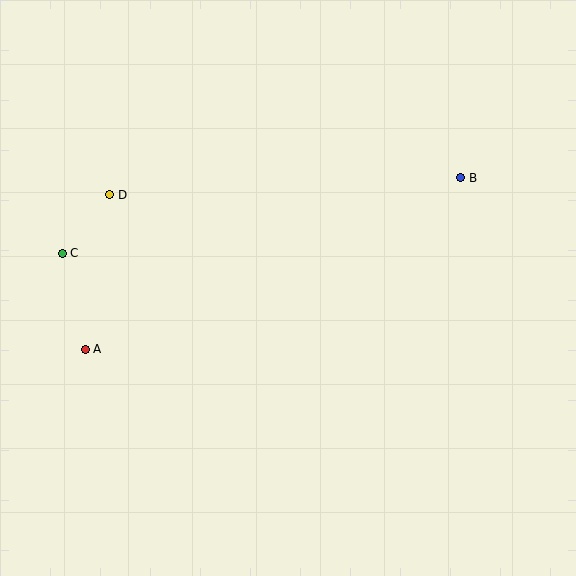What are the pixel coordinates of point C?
Point C is at (62, 253).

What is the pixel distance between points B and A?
The distance between B and A is 413 pixels.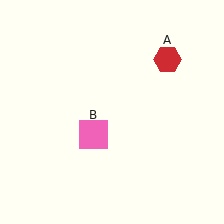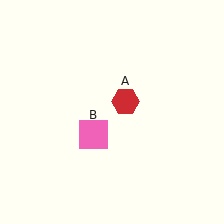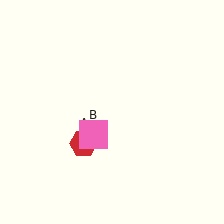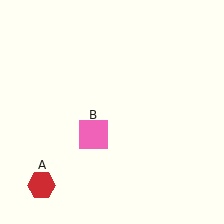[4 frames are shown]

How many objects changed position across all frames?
1 object changed position: red hexagon (object A).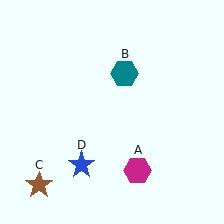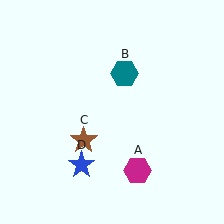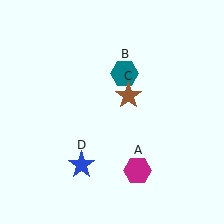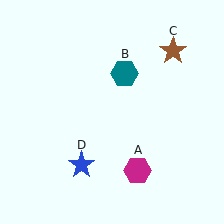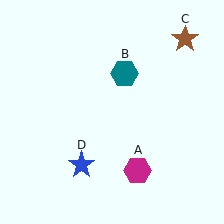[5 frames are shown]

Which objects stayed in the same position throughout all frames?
Magenta hexagon (object A) and teal hexagon (object B) and blue star (object D) remained stationary.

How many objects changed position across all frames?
1 object changed position: brown star (object C).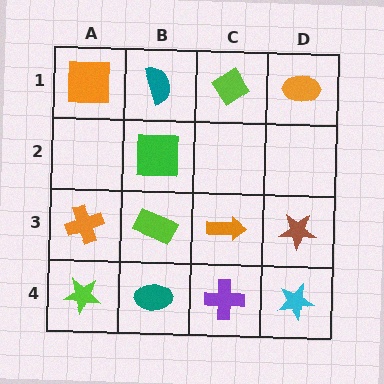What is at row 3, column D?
A brown star.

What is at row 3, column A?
An orange cross.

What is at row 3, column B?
A lime rectangle.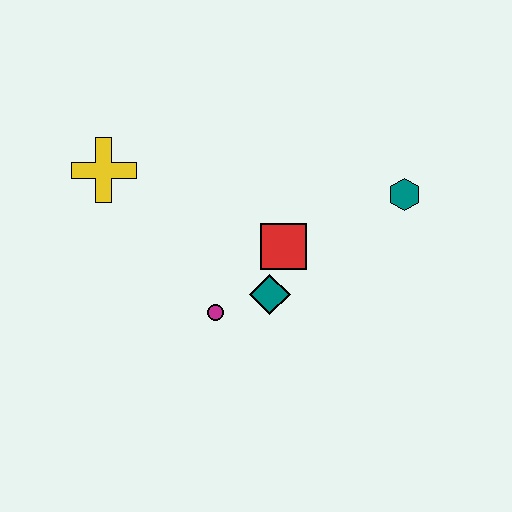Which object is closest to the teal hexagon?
The red square is closest to the teal hexagon.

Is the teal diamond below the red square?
Yes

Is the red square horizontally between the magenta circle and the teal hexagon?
Yes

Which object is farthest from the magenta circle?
The teal hexagon is farthest from the magenta circle.